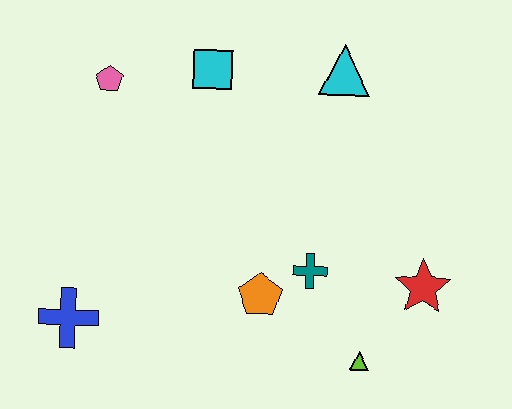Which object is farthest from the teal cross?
The pink pentagon is farthest from the teal cross.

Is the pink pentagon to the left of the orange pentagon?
Yes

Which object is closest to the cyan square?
The pink pentagon is closest to the cyan square.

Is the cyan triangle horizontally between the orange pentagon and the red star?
Yes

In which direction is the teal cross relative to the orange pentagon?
The teal cross is to the right of the orange pentagon.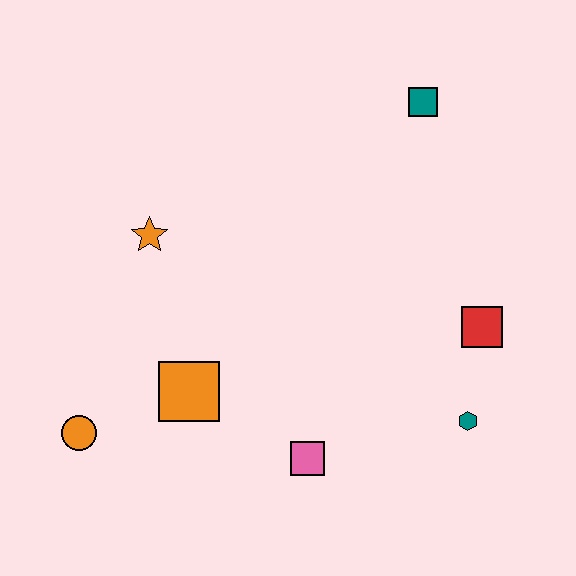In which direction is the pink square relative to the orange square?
The pink square is to the right of the orange square.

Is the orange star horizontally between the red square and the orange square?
No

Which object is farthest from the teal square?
The orange circle is farthest from the teal square.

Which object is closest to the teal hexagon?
The red square is closest to the teal hexagon.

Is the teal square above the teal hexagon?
Yes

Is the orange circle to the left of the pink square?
Yes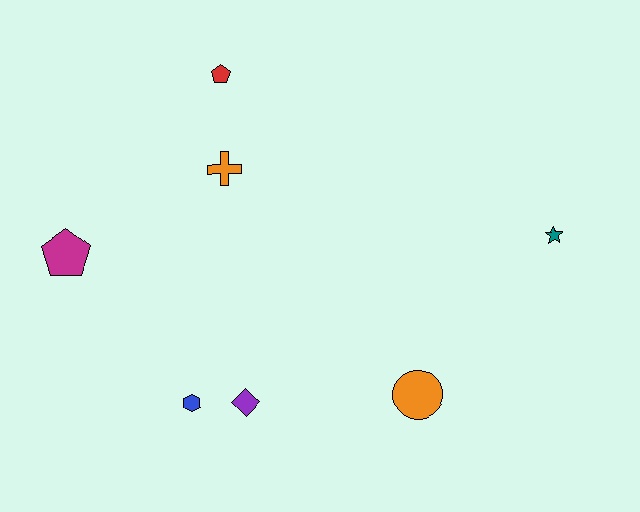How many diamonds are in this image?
There is 1 diamond.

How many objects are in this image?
There are 7 objects.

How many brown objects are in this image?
There are no brown objects.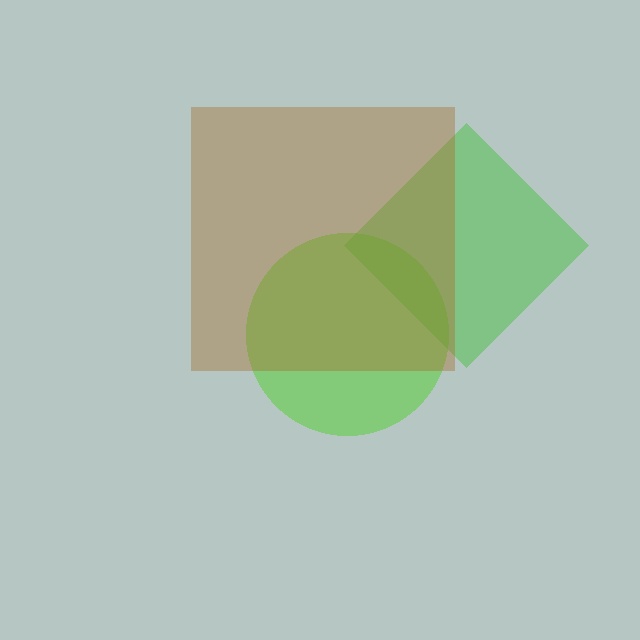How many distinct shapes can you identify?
There are 3 distinct shapes: a lime circle, a green diamond, a brown square.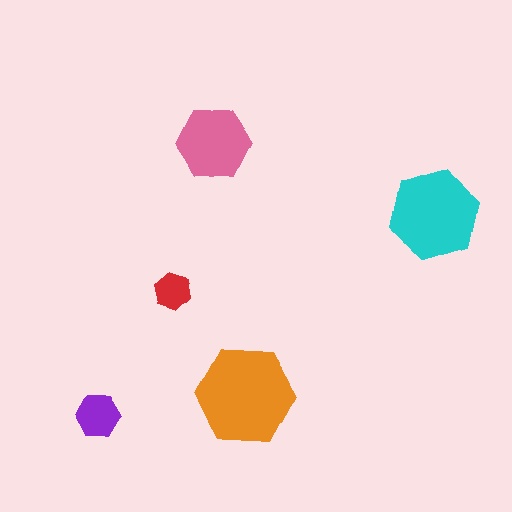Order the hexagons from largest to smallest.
the orange one, the cyan one, the pink one, the purple one, the red one.